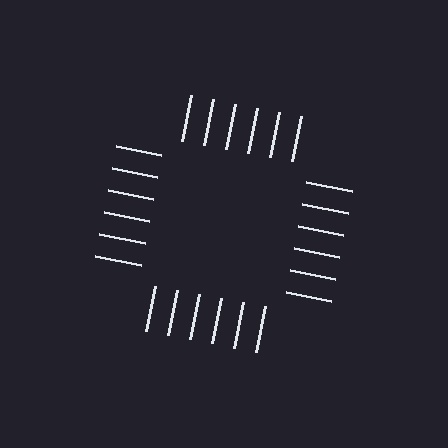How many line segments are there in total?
24 — 6 along each of the 4 edges.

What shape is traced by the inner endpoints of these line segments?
An illusory square — the line segments terminate on its edges but no continuous stroke is drawn.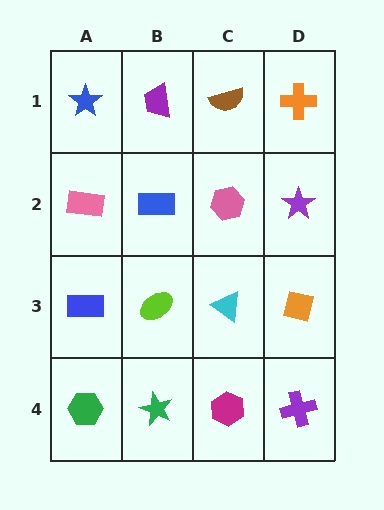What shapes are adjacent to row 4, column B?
A lime ellipse (row 3, column B), a green hexagon (row 4, column A), a magenta hexagon (row 4, column C).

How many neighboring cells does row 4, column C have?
3.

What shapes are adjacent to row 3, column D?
A purple star (row 2, column D), a purple cross (row 4, column D), a cyan triangle (row 3, column C).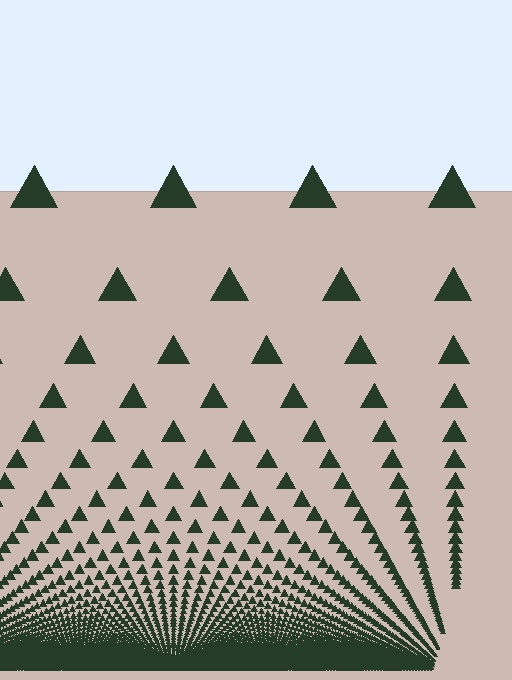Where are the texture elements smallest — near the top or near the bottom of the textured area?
Near the bottom.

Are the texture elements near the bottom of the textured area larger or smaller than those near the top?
Smaller. The gradient is inverted — elements near the bottom are smaller and denser.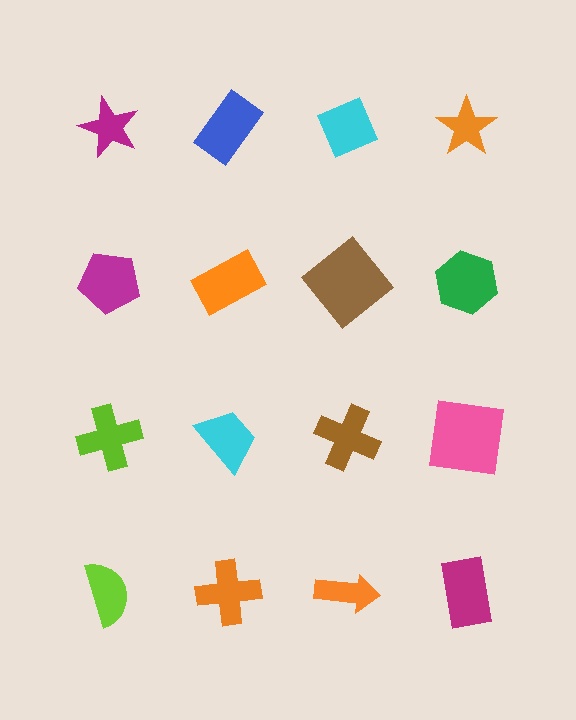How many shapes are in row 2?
4 shapes.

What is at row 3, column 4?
A pink square.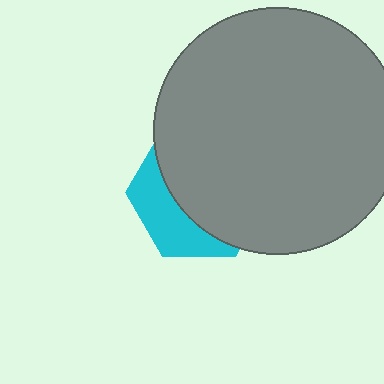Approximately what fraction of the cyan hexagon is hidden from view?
Roughly 67% of the cyan hexagon is hidden behind the gray circle.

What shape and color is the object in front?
The object in front is a gray circle.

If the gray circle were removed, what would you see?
You would see the complete cyan hexagon.